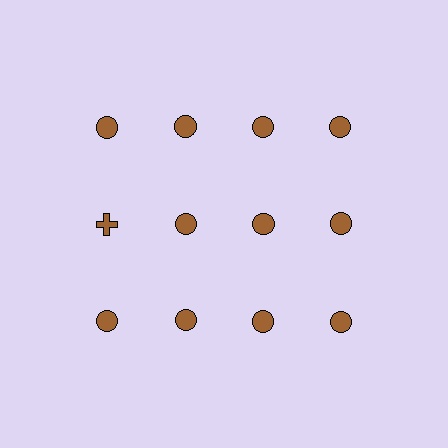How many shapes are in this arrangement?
There are 12 shapes arranged in a grid pattern.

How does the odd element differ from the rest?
It has a different shape: cross instead of circle.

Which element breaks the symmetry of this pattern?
The brown cross in the second row, leftmost column breaks the symmetry. All other shapes are brown circles.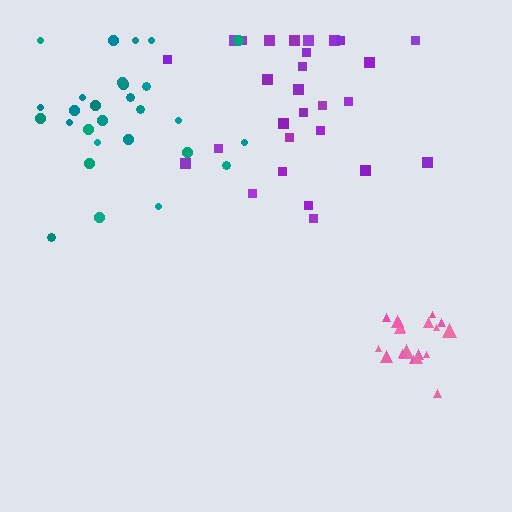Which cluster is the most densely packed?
Pink.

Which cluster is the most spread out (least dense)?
Purple.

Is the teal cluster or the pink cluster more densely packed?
Pink.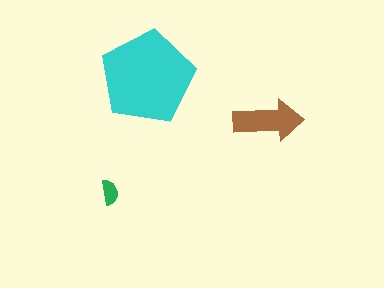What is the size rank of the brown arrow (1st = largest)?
2nd.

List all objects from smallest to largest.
The green semicircle, the brown arrow, the cyan pentagon.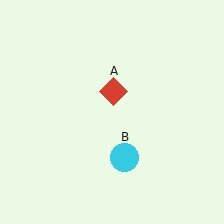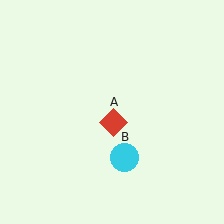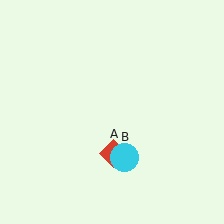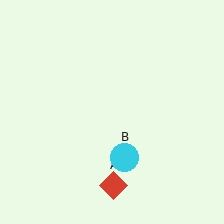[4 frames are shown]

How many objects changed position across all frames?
1 object changed position: red diamond (object A).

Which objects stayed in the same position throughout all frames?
Cyan circle (object B) remained stationary.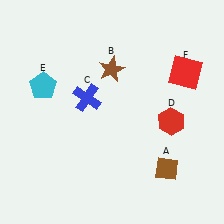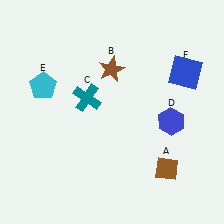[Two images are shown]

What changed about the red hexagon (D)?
In Image 1, D is red. In Image 2, it changed to blue.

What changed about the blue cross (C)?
In Image 1, C is blue. In Image 2, it changed to teal.